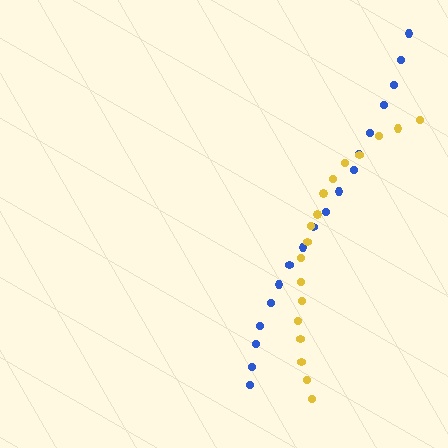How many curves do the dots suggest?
There are 2 distinct paths.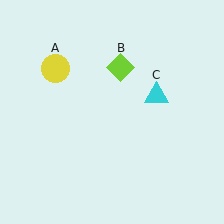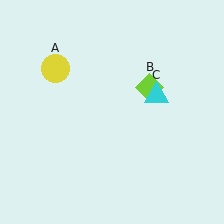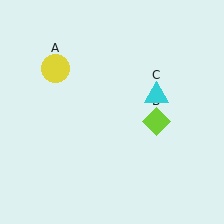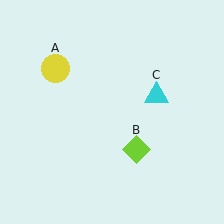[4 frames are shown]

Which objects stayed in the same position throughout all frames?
Yellow circle (object A) and cyan triangle (object C) remained stationary.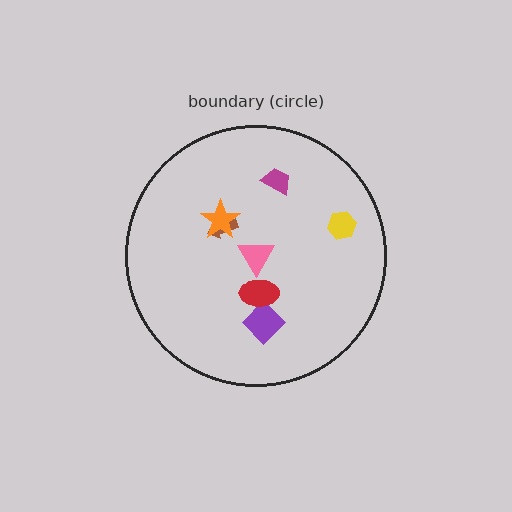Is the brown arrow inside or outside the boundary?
Inside.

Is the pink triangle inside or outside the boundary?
Inside.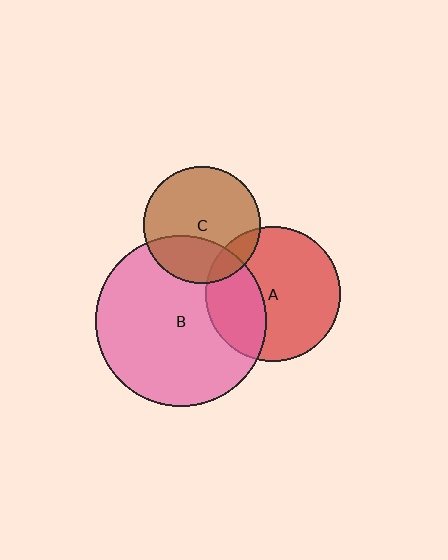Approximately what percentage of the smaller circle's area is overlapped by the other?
Approximately 15%.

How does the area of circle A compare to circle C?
Approximately 1.3 times.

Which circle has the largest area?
Circle B (pink).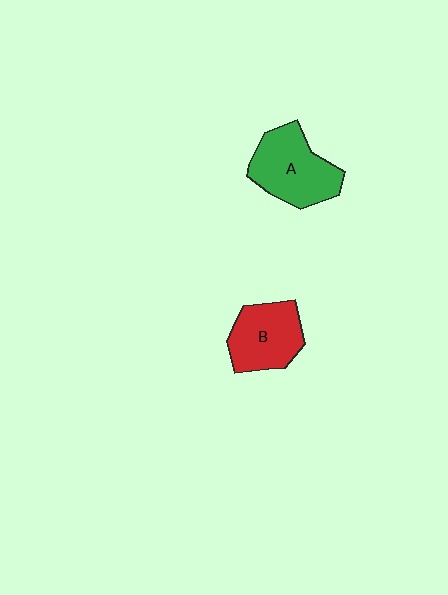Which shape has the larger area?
Shape A (green).